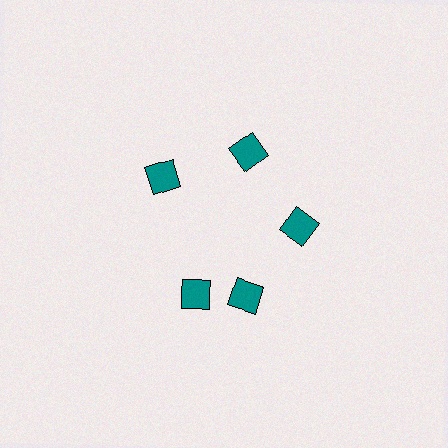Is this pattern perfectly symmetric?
No. The 5 teal diamonds are arranged in a ring, but one element near the 8 o'clock position is rotated out of alignment along the ring, breaking the 5-fold rotational symmetry.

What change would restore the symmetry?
The symmetry would be restored by rotating it back into even spacing with its neighbors so that all 5 diamonds sit at equal angles and equal distance from the center.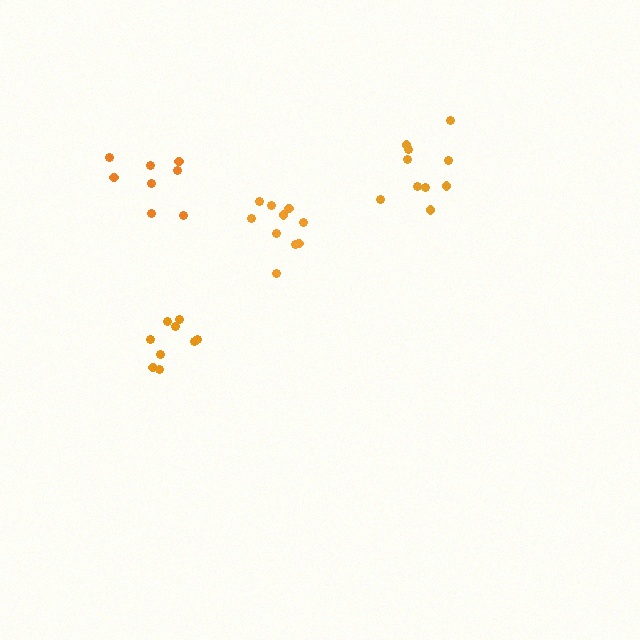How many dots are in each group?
Group 1: 9 dots, Group 2: 9 dots, Group 3: 10 dots, Group 4: 10 dots (38 total).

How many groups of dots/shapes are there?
There are 4 groups.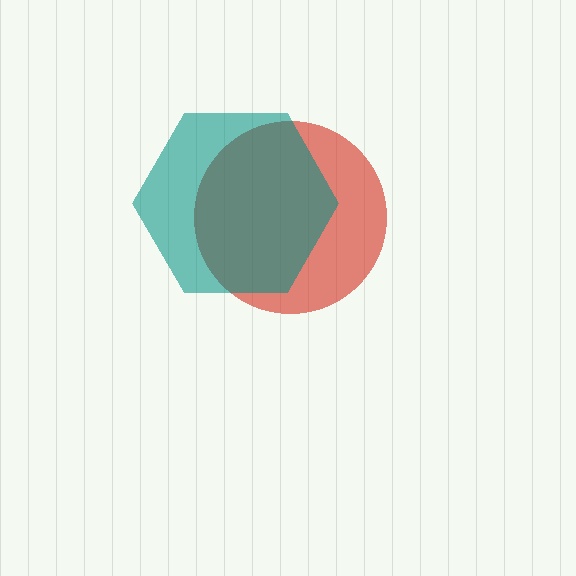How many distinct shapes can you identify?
There are 2 distinct shapes: a red circle, a teal hexagon.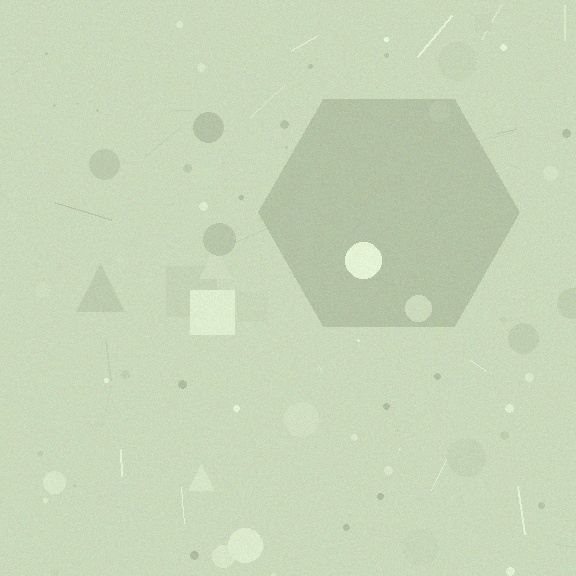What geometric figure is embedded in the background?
A hexagon is embedded in the background.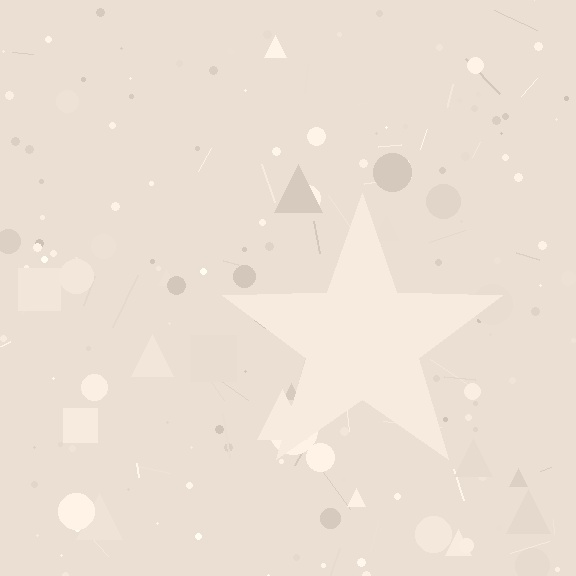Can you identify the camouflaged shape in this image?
The camouflaged shape is a star.